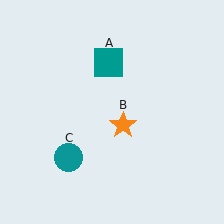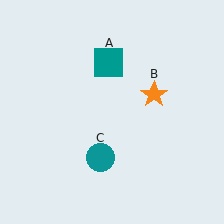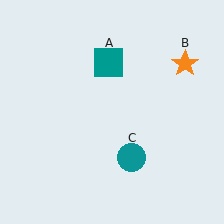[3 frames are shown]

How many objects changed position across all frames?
2 objects changed position: orange star (object B), teal circle (object C).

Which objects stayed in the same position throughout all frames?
Teal square (object A) remained stationary.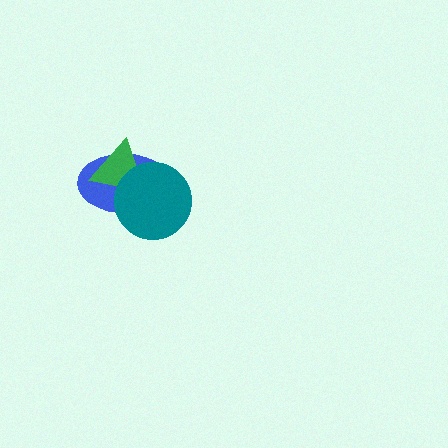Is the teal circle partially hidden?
No, no other shape covers it.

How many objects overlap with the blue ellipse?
2 objects overlap with the blue ellipse.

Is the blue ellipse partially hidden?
Yes, it is partially covered by another shape.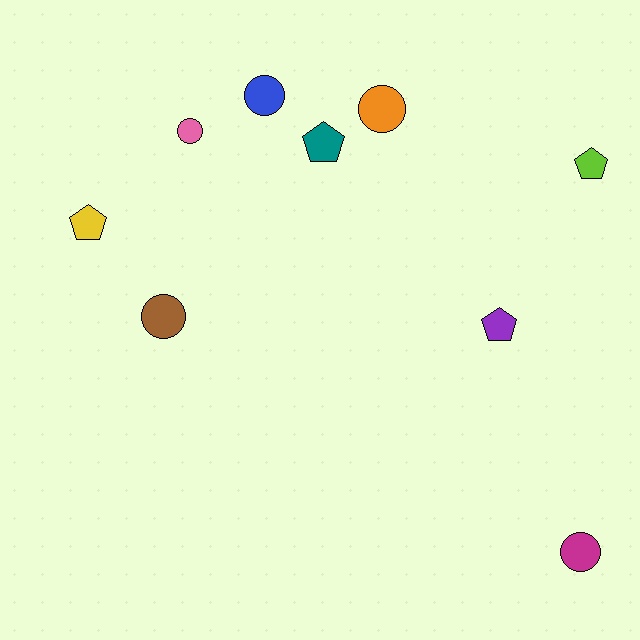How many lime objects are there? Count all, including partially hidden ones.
There is 1 lime object.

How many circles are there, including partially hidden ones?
There are 5 circles.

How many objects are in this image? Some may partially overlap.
There are 9 objects.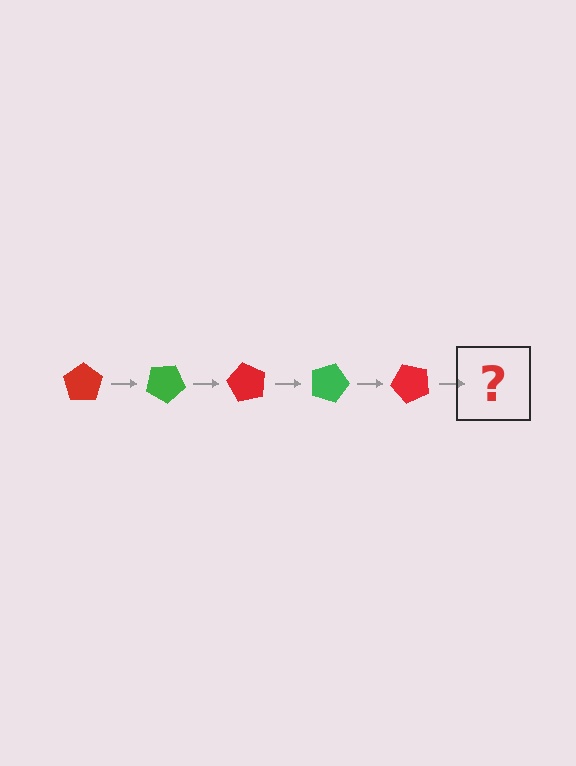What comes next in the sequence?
The next element should be a green pentagon, rotated 150 degrees from the start.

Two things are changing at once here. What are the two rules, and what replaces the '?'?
The two rules are that it rotates 30 degrees each step and the color cycles through red and green. The '?' should be a green pentagon, rotated 150 degrees from the start.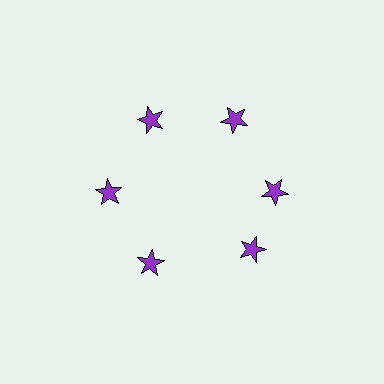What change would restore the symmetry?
The symmetry would be restored by rotating it back into even spacing with its neighbors so that all 6 stars sit at equal angles and equal distance from the center.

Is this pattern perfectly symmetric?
No. The 6 purple stars are arranged in a ring, but one element near the 5 o'clock position is rotated out of alignment along the ring, breaking the 6-fold rotational symmetry.